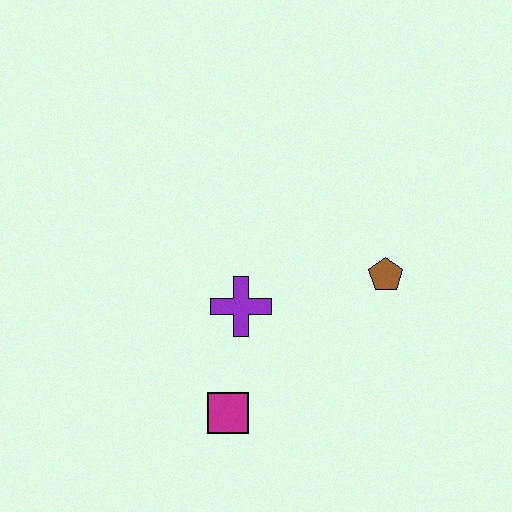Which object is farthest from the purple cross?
The brown pentagon is farthest from the purple cross.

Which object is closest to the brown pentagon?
The purple cross is closest to the brown pentagon.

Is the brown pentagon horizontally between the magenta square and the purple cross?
No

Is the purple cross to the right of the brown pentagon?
No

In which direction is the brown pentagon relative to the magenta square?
The brown pentagon is to the right of the magenta square.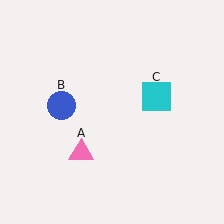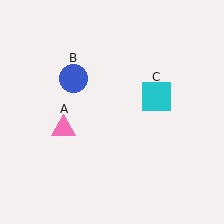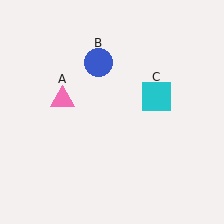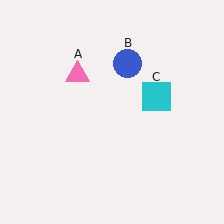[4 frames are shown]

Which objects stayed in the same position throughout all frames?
Cyan square (object C) remained stationary.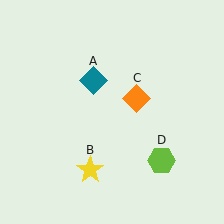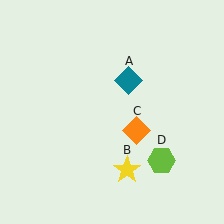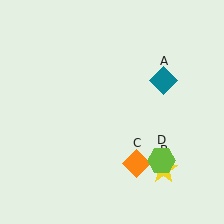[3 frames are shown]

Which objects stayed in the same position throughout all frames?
Lime hexagon (object D) remained stationary.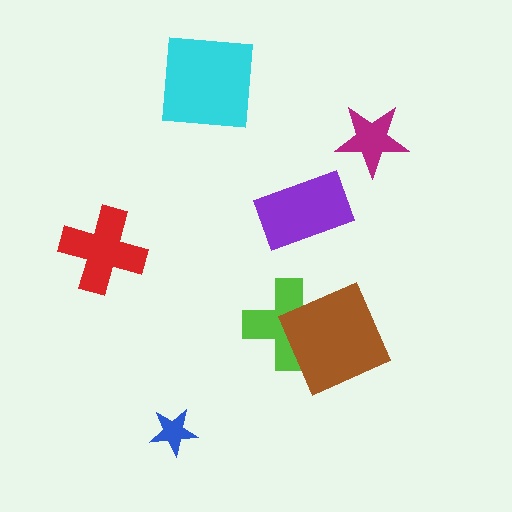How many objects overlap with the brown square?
1 object overlaps with the brown square.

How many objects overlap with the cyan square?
0 objects overlap with the cyan square.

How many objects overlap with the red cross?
0 objects overlap with the red cross.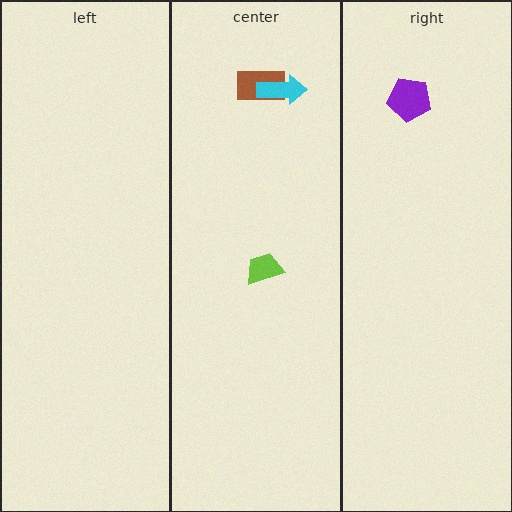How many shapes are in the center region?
3.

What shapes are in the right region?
The purple pentagon.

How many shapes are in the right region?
1.